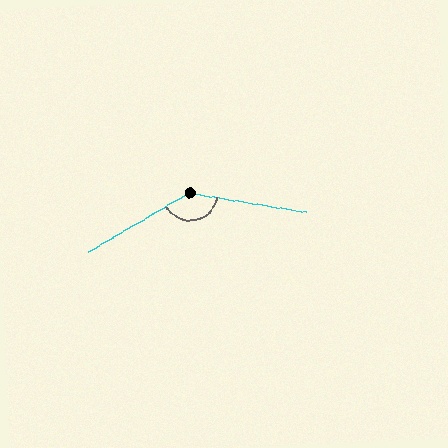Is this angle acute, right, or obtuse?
It is obtuse.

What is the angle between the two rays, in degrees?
Approximately 141 degrees.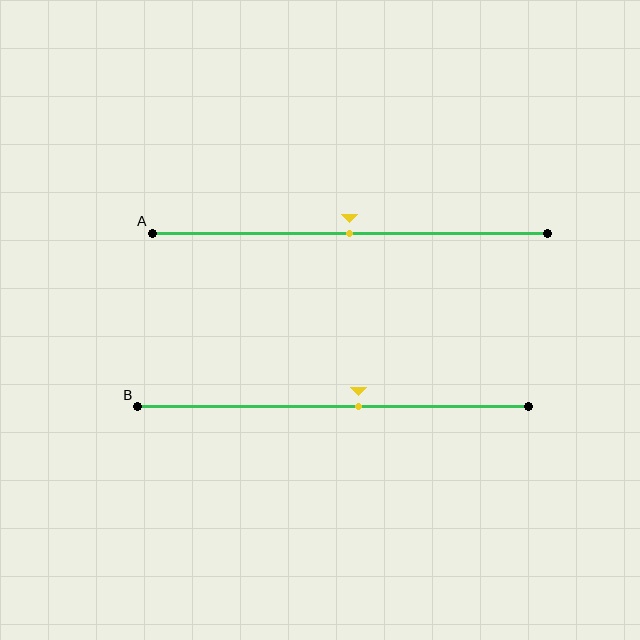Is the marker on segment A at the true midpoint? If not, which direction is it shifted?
Yes, the marker on segment A is at the true midpoint.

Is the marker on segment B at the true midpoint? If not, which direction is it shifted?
No, the marker on segment B is shifted to the right by about 7% of the segment length.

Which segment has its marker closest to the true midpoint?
Segment A has its marker closest to the true midpoint.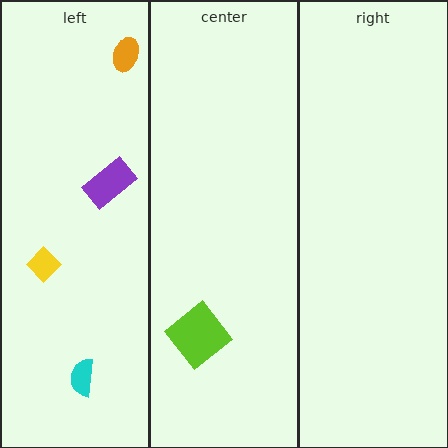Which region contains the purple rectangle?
The left region.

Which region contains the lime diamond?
The center region.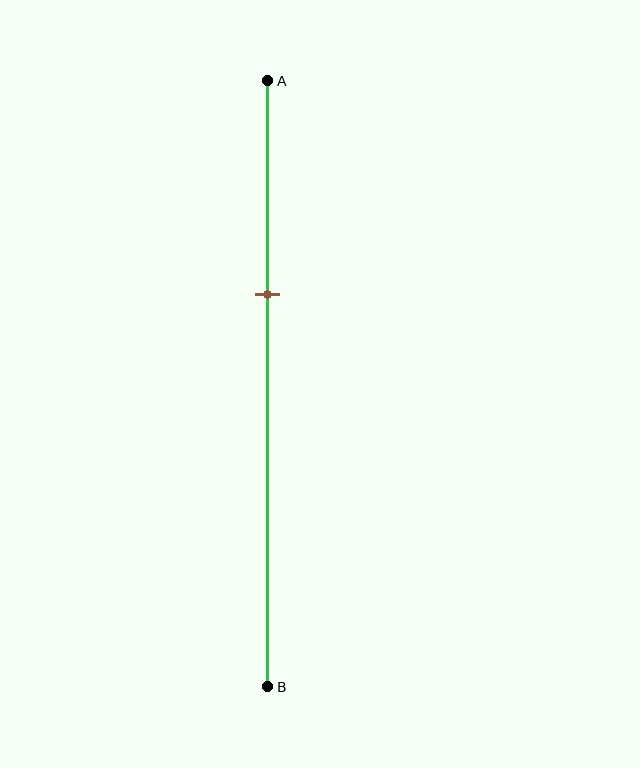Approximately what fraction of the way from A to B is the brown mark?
The brown mark is approximately 35% of the way from A to B.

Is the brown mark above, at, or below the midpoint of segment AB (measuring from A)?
The brown mark is above the midpoint of segment AB.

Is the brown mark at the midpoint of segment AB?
No, the mark is at about 35% from A, not at the 50% midpoint.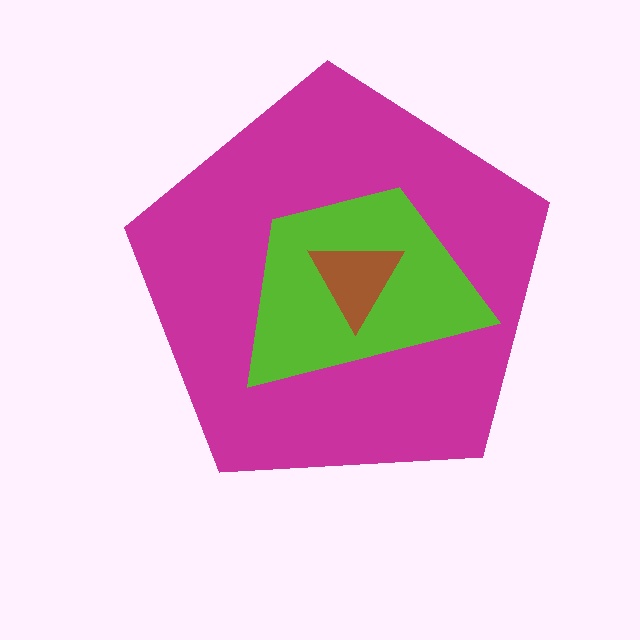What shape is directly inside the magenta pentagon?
The lime trapezoid.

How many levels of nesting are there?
3.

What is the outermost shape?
The magenta pentagon.